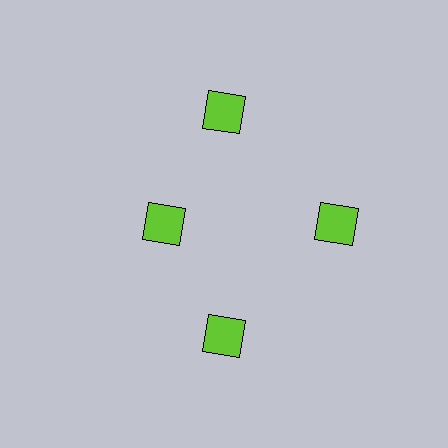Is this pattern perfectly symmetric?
No. The 4 lime squares are arranged in a ring, but one element near the 9 o'clock position is pulled inward toward the center, breaking the 4-fold rotational symmetry.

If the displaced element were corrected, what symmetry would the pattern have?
It would have 4-fold rotational symmetry — the pattern would map onto itself every 90 degrees.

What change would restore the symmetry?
The symmetry would be restored by moving it outward, back onto the ring so that all 4 squares sit at equal angles and equal distance from the center.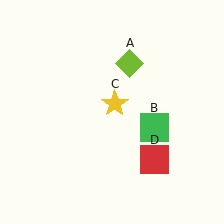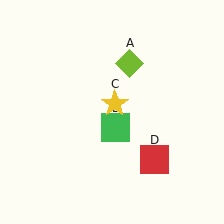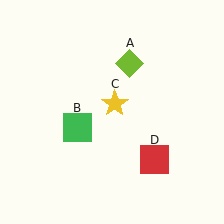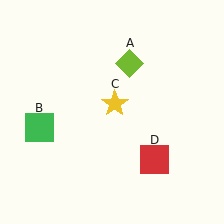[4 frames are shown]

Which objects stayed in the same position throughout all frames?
Lime diamond (object A) and yellow star (object C) and red square (object D) remained stationary.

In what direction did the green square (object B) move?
The green square (object B) moved left.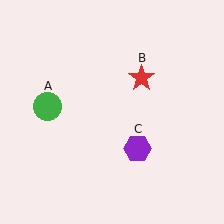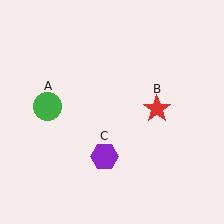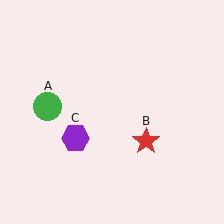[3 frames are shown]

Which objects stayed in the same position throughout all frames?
Green circle (object A) remained stationary.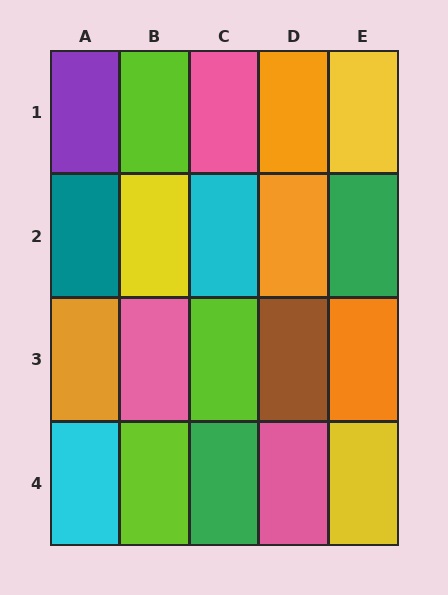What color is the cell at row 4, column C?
Green.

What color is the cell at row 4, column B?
Lime.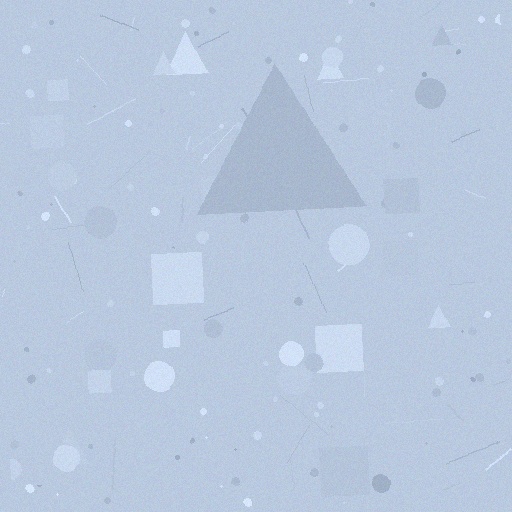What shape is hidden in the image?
A triangle is hidden in the image.